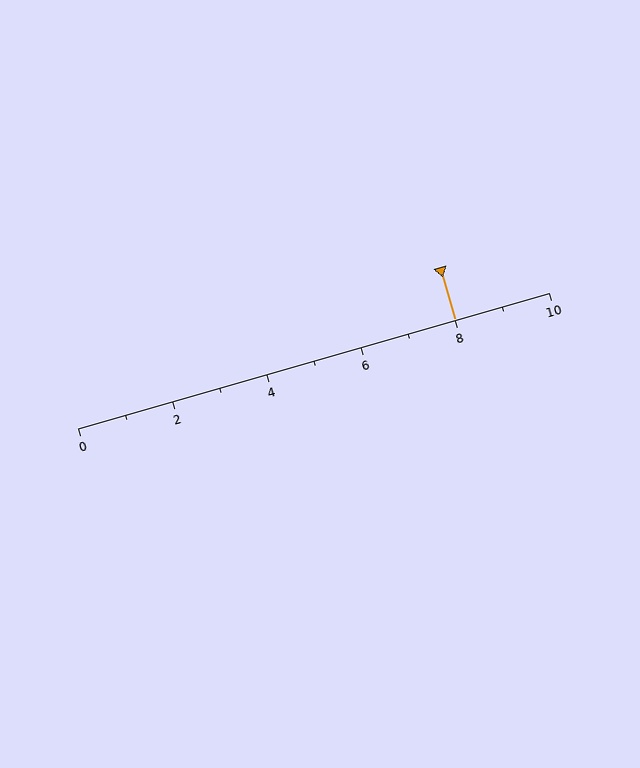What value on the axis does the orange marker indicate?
The marker indicates approximately 8.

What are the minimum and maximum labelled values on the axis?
The axis runs from 0 to 10.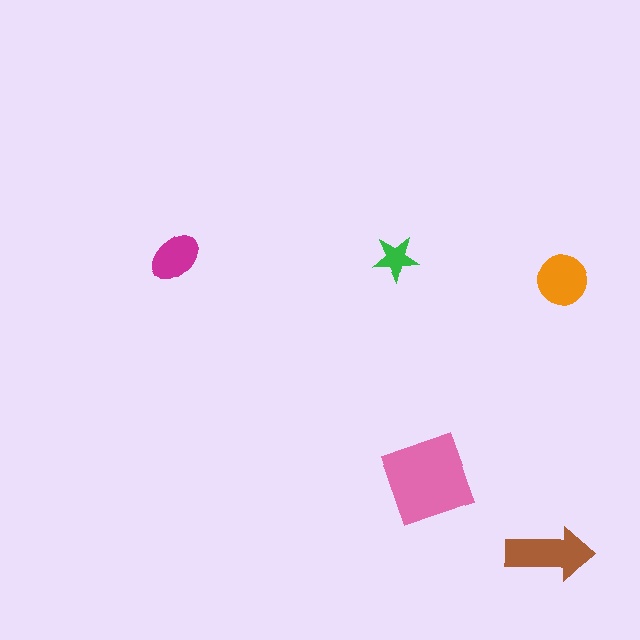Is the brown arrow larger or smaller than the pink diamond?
Smaller.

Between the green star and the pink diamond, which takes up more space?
The pink diamond.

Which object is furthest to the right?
The orange circle is rightmost.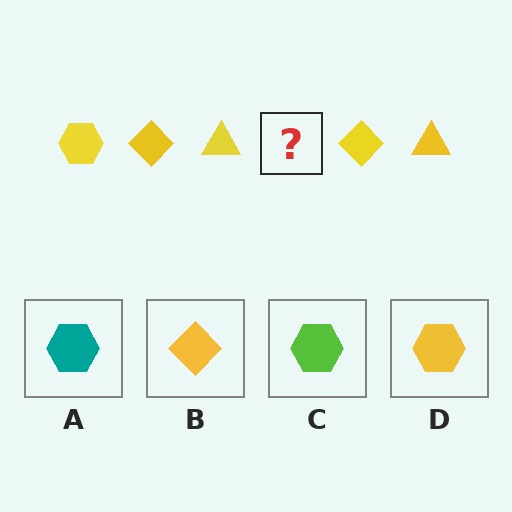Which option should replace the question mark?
Option D.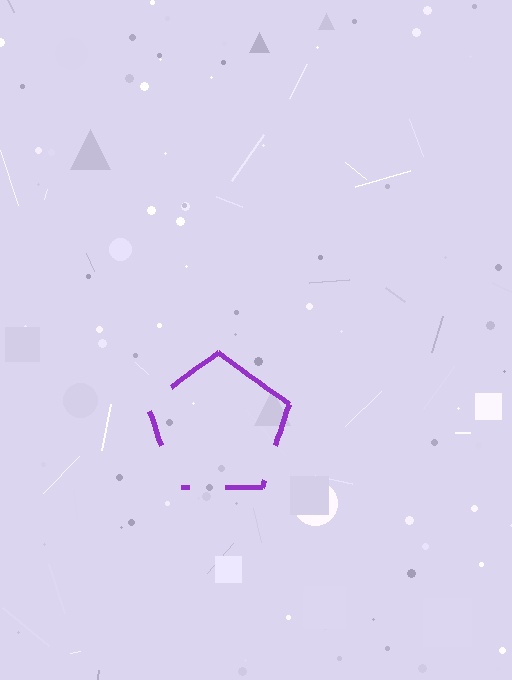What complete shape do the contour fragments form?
The contour fragments form a pentagon.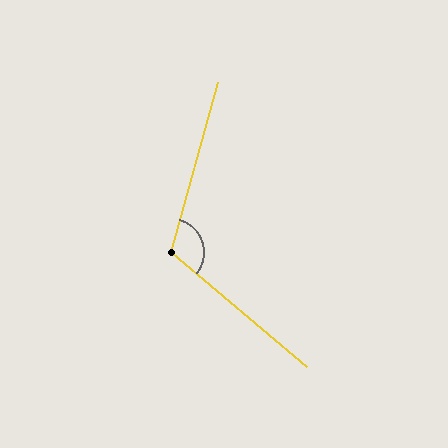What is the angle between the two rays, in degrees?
Approximately 114 degrees.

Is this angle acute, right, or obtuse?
It is obtuse.